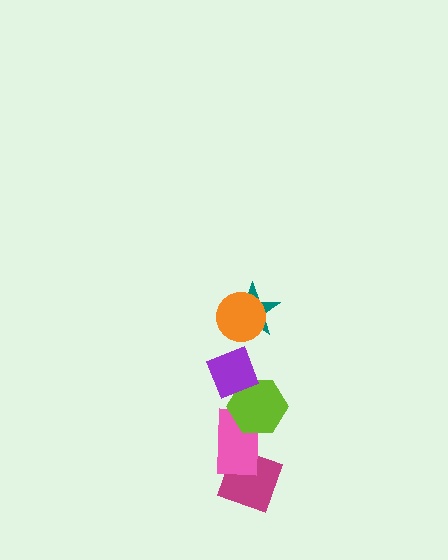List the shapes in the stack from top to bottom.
From top to bottom: the orange circle, the teal star, the purple diamond, the lime hexagon, the pink rectangle, the magenta diamond.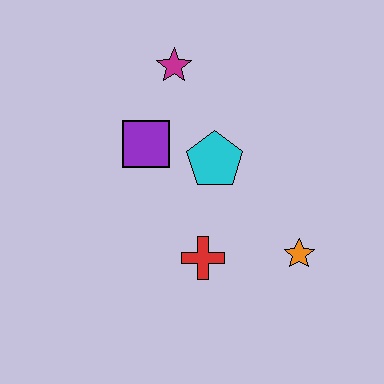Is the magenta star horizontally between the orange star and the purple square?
Yes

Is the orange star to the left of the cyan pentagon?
No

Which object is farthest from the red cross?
The magenta star is farthest from the red cross.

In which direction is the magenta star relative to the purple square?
The magenta star is above the purple square.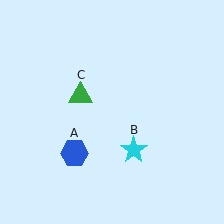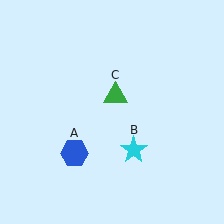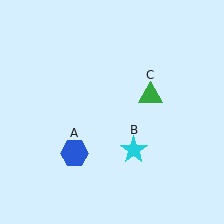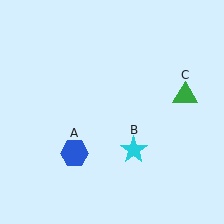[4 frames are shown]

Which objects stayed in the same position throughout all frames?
Blue hexagon (object A) and cyan star (object B) remained stationary.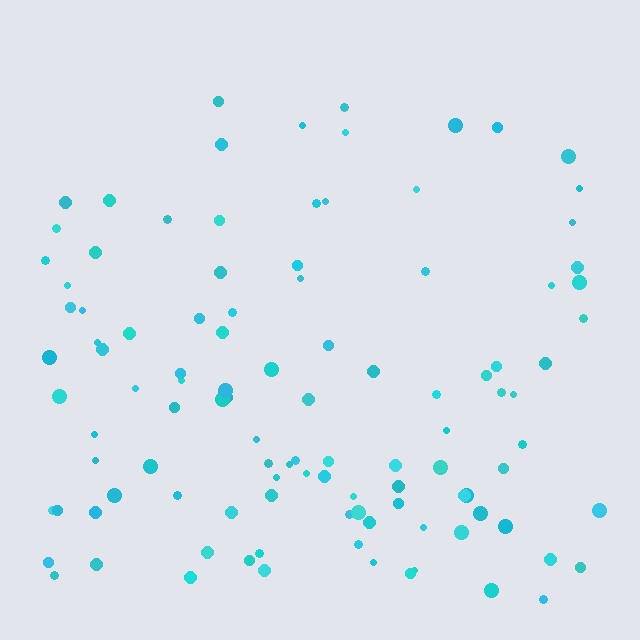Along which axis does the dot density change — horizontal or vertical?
Vertical.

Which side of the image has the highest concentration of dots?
The bottom.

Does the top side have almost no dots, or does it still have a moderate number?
Still a moderate number, just noticeably fewer than the bottom.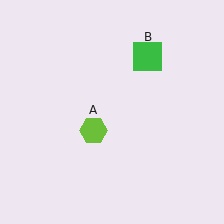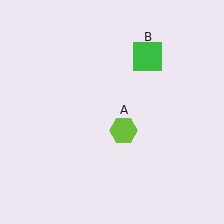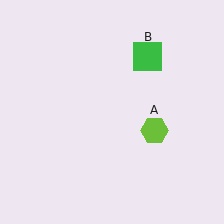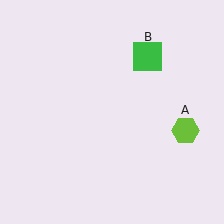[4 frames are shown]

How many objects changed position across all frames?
1 object changed position: lime hexagon (object A).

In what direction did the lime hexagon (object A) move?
The lime hexagon (object A) moved right.